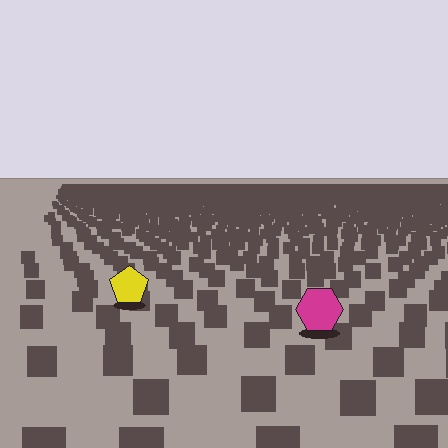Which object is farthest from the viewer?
The yellow pentagon is farthest from the viewer. It appears smaller and the ground texture around it is denser.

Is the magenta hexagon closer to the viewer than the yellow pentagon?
Yes. The magenta hexagon is closer — you can tell from the texture gradient: the ground texture is coarser near it.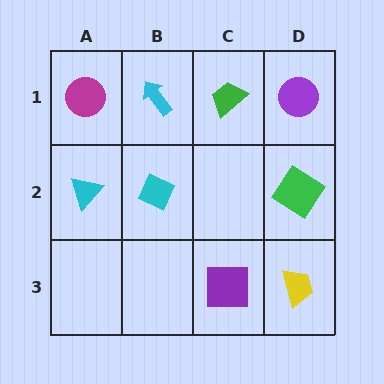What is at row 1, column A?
A magenta circle.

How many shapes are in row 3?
2 shapes.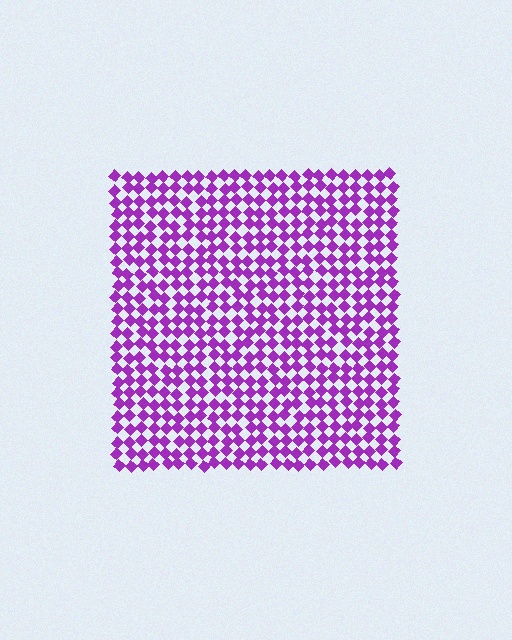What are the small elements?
The small elements are diamonds.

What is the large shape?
The large shape is a square.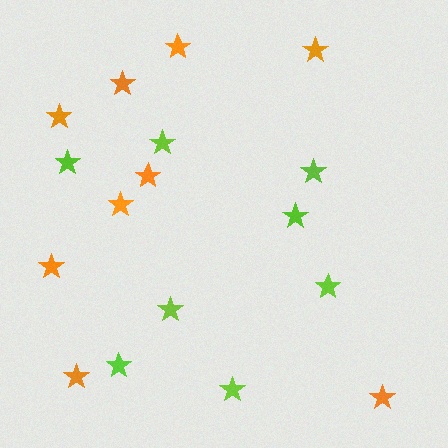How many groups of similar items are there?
There are 2 groups: one group of lime stars (8) and one group of orange stars (9).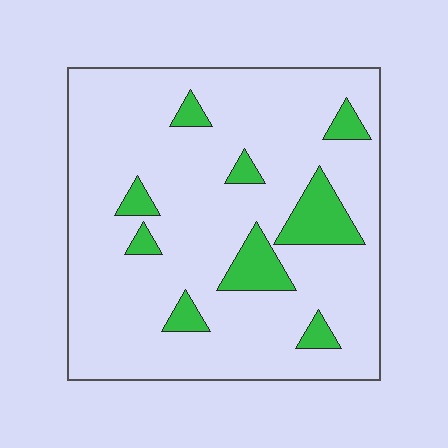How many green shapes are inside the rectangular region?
9.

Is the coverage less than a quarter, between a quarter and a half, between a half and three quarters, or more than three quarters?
Less than a quarter.